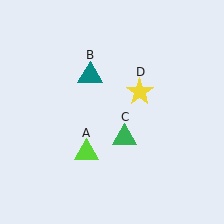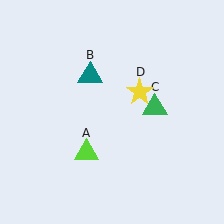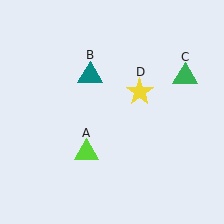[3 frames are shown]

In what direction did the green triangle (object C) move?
The green triangle (object C) moved up and to the right.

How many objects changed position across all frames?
1 object changed position: green triangle (object C).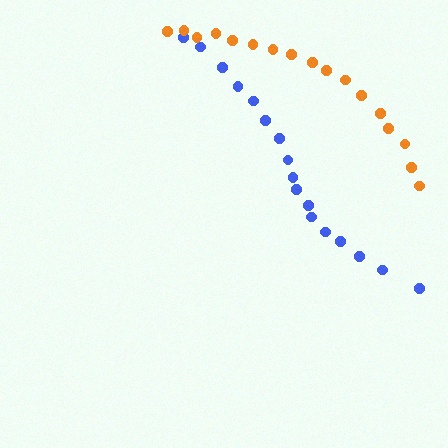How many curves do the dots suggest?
There are 2 distinct paths.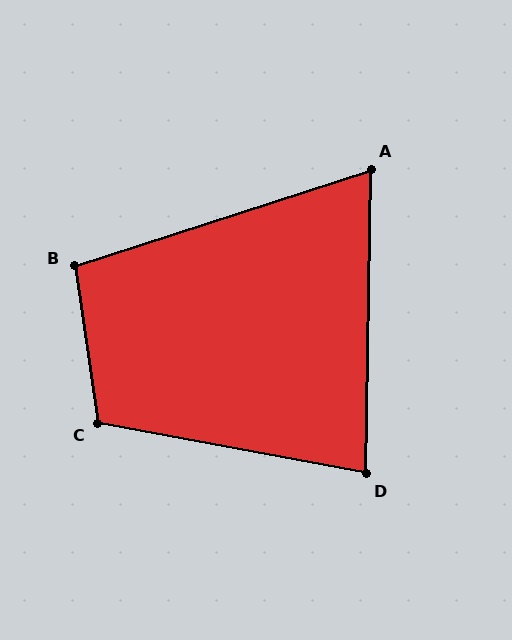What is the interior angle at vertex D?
Approximately 80 degrees (acute).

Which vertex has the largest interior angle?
C, at approximately 109 degrees.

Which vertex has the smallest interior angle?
A, at approximately 71 degrees.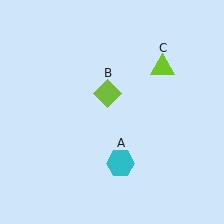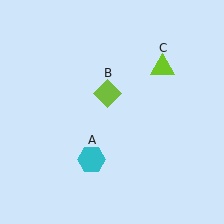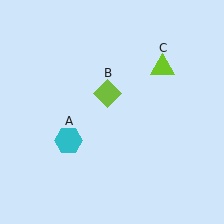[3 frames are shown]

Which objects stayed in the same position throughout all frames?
Lime diamond (object B) and lime triangle (object C) remained stationary.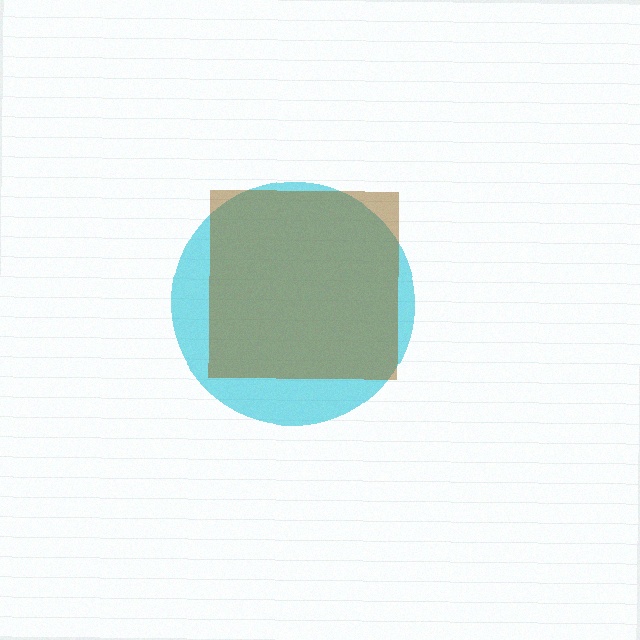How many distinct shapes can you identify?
There are 2 distinct shapes: a cyan circle, a brown square.